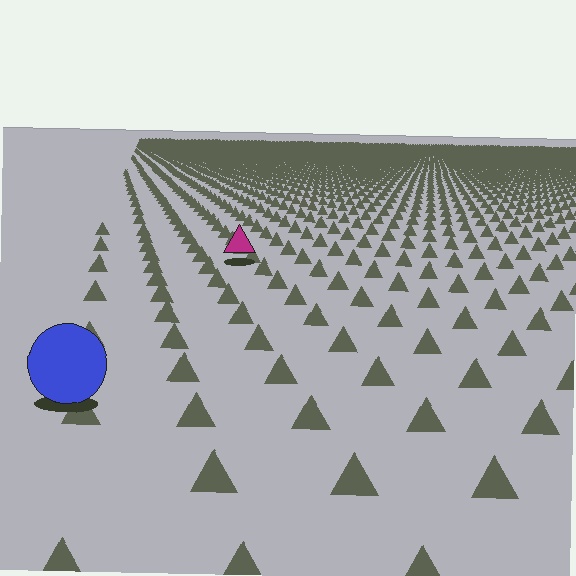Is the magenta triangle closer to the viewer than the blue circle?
No. The blue circle is closer — you can tell from the texture gradient: the ground texture is coarser near it.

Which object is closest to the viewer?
The blue circle is closest. The texture marks near it are larger and more spread out.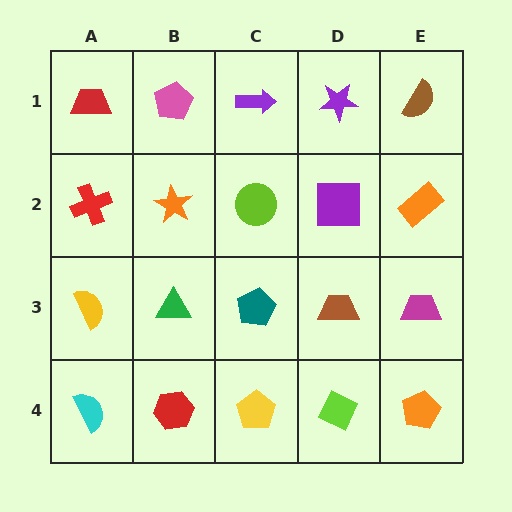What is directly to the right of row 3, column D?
A magenta trapezoid.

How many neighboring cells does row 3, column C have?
4.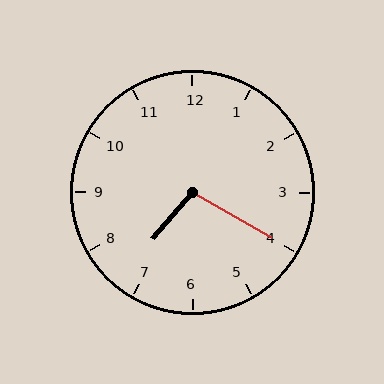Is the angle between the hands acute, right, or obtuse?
It is obtuse.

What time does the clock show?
7:20.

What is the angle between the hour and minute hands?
Approximately 100 degrees.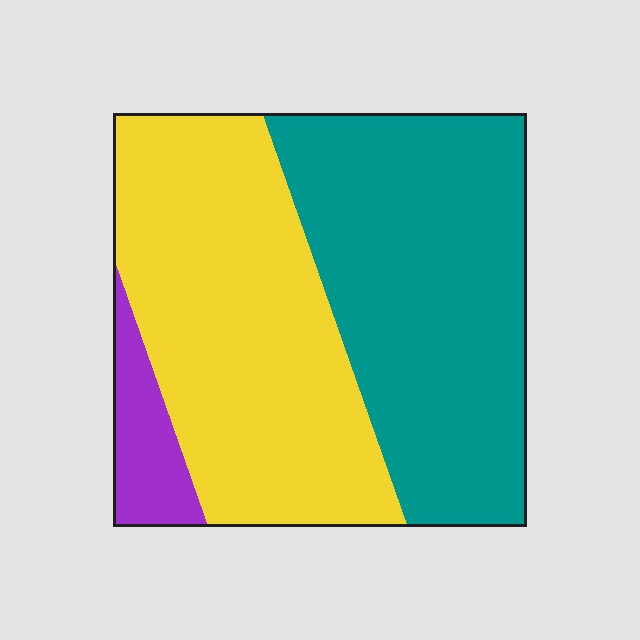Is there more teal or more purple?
Teal.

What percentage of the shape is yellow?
Yellow takes up about one half (1/2) of the shape.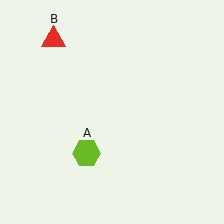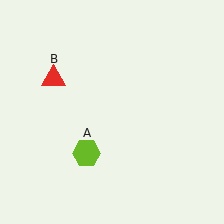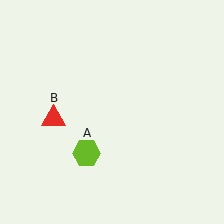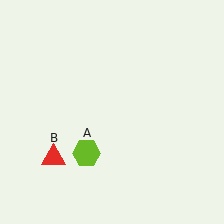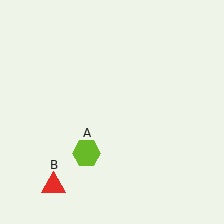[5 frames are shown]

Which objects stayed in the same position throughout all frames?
Lime hexagon (object A) remained stationary.